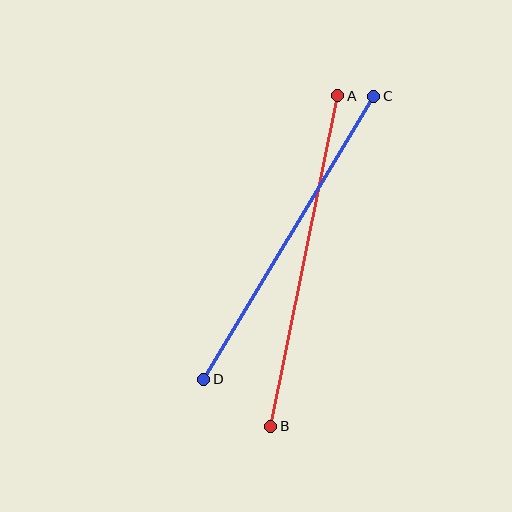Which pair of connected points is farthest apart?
Points A and B are farthest apart.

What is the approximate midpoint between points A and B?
The midpoint is at approximately (304, 261) pixels.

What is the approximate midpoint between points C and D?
The midpoint is at approximately (289, 238) pixels.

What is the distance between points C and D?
The distance is approximately 330 pixels.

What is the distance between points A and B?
The distance is approximately 337 pixels.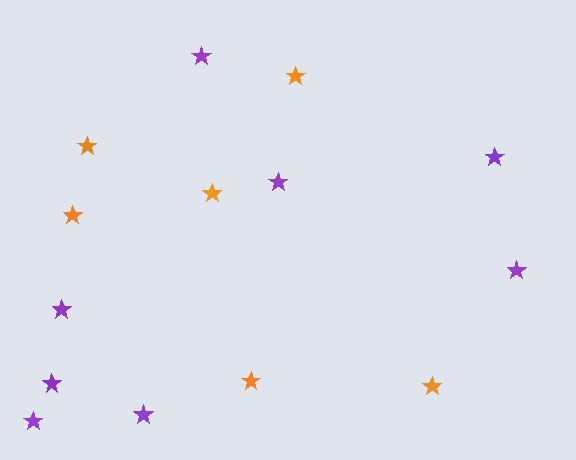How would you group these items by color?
There are 2 groups: one group of purple stars (8) and one group of orange stars (6).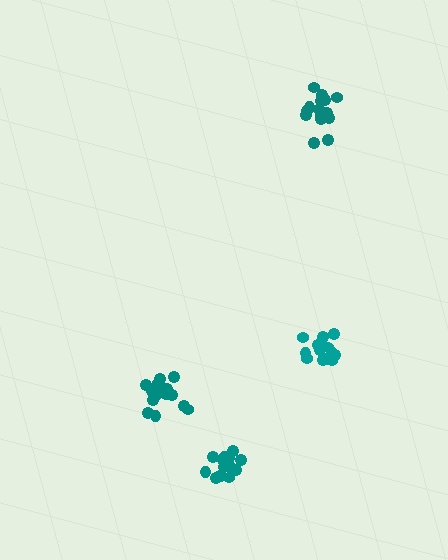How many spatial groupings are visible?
There are 4 spatial groupings.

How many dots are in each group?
Group 1: 15 dots, Group 2: 17 dots, Group 3: 21 dots, Group 4: 15 dots (68 total).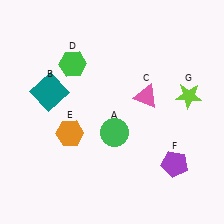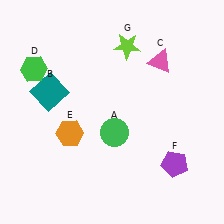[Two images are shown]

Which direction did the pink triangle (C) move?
The pink triangle (C) moved up.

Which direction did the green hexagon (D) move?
The green hexagon (D) moved left.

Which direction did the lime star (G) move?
The lime star (G) moved left.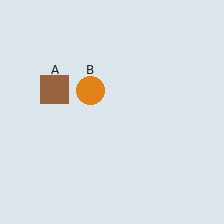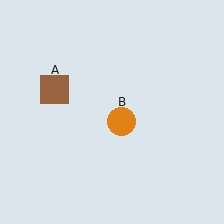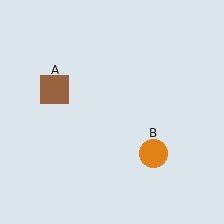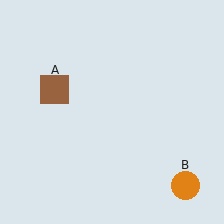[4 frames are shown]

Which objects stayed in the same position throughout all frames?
Brown square (object A) remained stationary.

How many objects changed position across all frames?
1 object changed position: orange circle (object B).